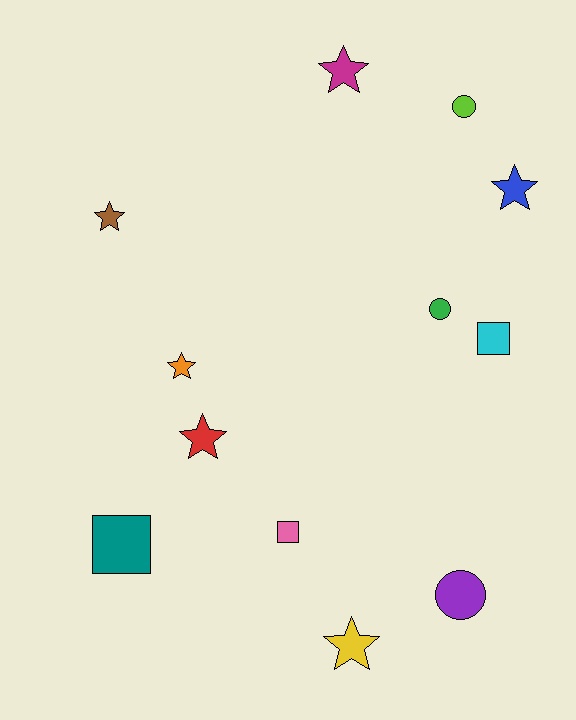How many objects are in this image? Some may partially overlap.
There are 12 objects.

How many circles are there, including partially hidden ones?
There are 3 circles.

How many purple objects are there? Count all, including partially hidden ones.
There is 1 purple object.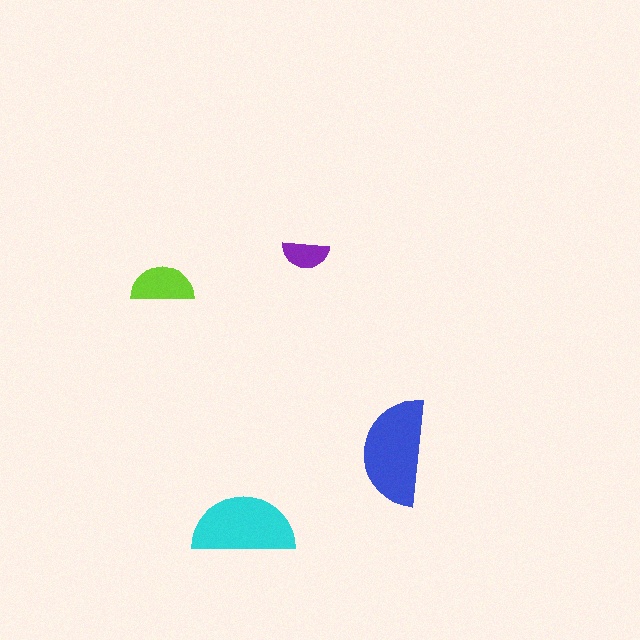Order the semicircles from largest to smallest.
the blue one, the cyan one, the lime one, the purple one.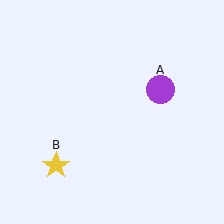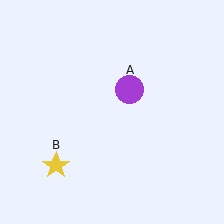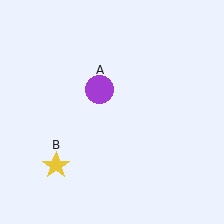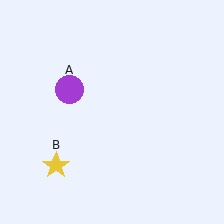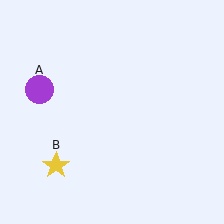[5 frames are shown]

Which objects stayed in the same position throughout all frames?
Yellow star (object B) remained stationary.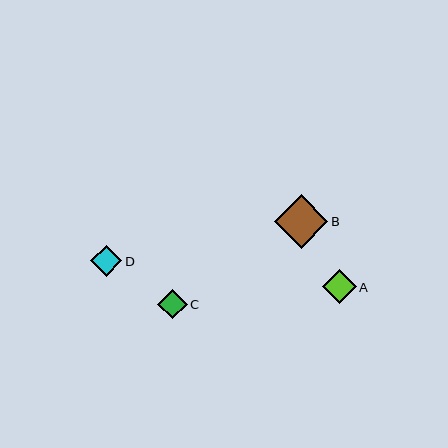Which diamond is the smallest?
Diamond C is the smallest with a size of approximately 30 pixels.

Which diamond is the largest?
Diamond B is the largest with a size of approximately 54 pixels.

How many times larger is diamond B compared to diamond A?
Diamond B is approximately 1.6 times the size of diamond A.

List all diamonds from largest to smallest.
From largest to smallest: B, A, D, C.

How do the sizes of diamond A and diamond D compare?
Diamond A and diamond D are approximately the same size.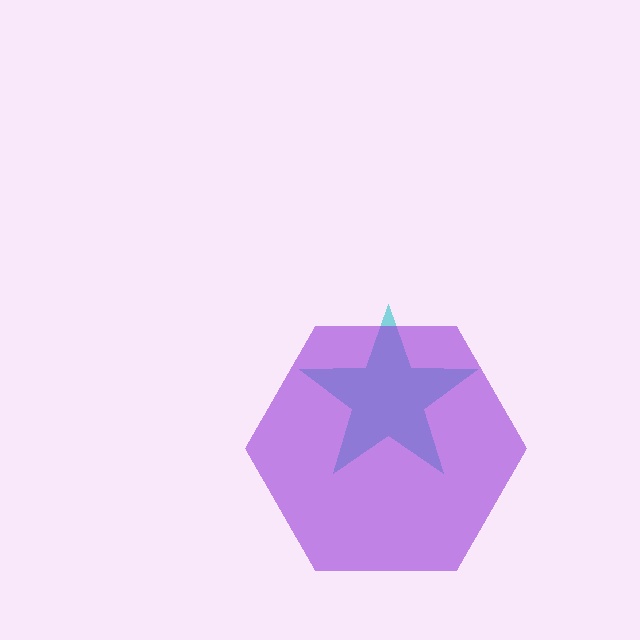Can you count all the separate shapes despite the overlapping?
Yes, there are 2 separate shapes.